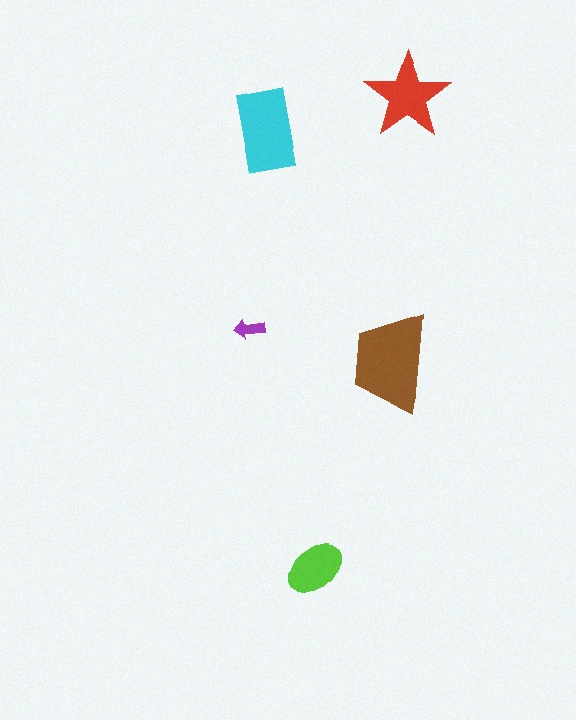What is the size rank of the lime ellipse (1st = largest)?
4th.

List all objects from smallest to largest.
The purple arrow, the lime ellipse, the red star, the cyan rectangle, the brown trapezoid.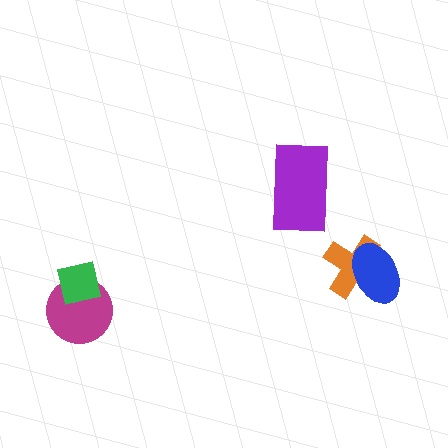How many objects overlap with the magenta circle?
1 object overlaps with the magenta circle.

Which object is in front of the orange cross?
The blue ellipse is in front of the orange cross.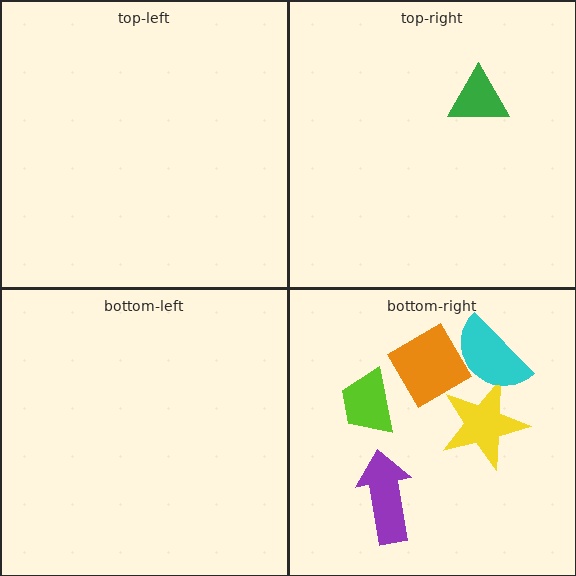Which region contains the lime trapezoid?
The bottom-right region.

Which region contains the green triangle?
The top-right region.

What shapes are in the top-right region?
The green triangle.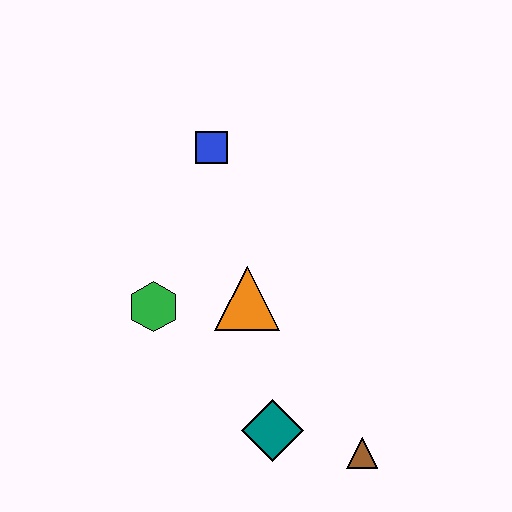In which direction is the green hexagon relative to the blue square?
The green hexagon is below the blue square.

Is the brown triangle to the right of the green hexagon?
Yes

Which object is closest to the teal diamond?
The brown triangle is closest to the teal diamond.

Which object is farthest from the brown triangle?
The blue square is farthest from the brown triangle.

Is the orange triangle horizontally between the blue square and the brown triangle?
Yes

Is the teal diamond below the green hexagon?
Yes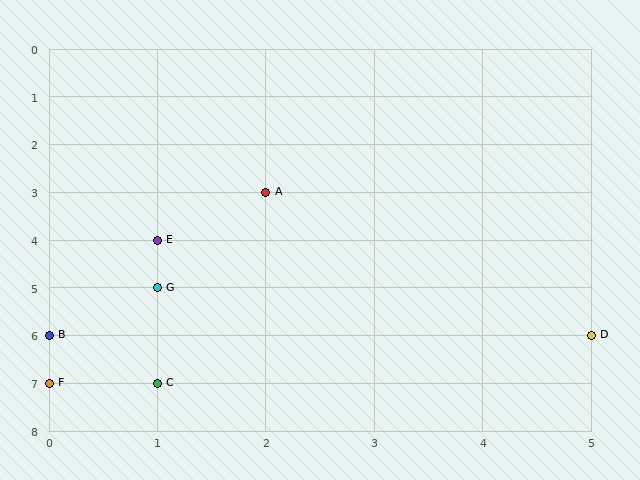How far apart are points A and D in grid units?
Points A and D are 3 columns and 3 rows apart (about 4.2 grid units diagonally).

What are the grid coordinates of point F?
Point F is at grid coordinates (0, 7).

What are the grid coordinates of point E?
Point E is at grid coordinates (1, 4).